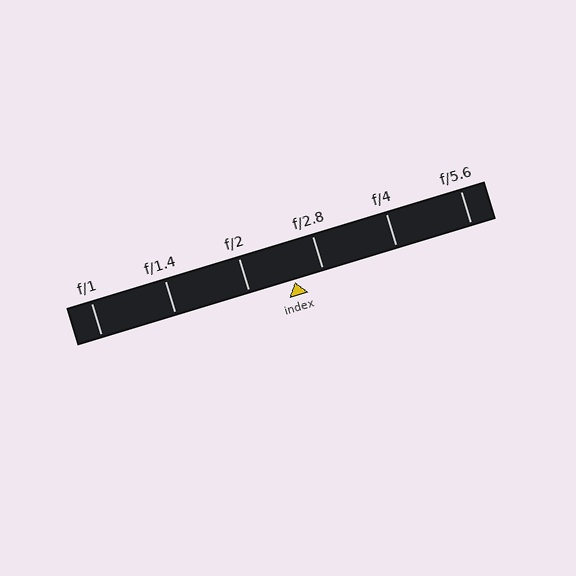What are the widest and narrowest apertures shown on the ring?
The widest aperture shown is f/1 and the narrowest is f/5.6.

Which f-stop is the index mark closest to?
The index mark is closest to f/2.8.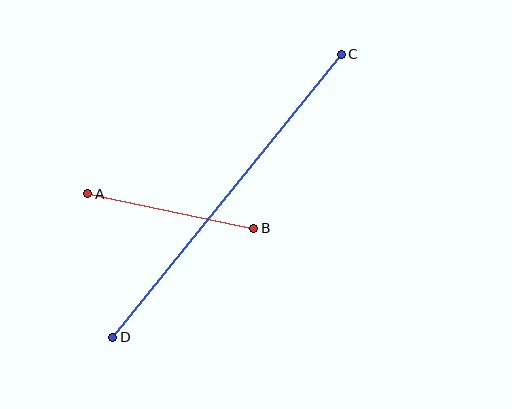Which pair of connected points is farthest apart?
Points C and D are farthest apart.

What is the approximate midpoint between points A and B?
The midpoint is at approximately (171, 211) pixels.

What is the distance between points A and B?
The distance is approximately 170 pixels.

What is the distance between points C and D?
The distance is approximately 364 pixels.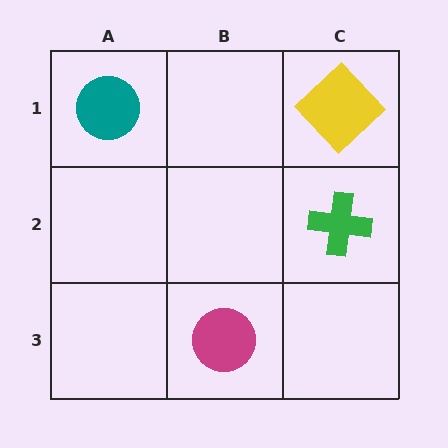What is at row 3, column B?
A magenta circle.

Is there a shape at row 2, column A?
No, that cell is empty.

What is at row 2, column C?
A green cross.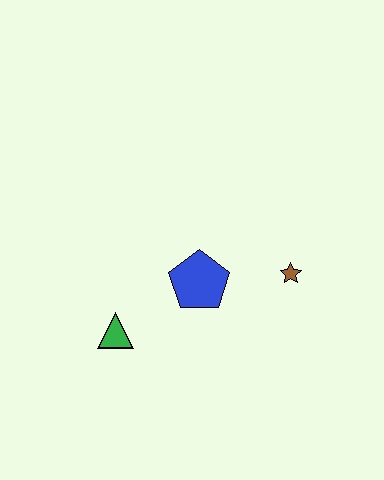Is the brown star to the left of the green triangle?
No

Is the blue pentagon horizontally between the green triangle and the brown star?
Yes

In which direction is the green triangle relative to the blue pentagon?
The green triangle is to the left of the blue pentagon.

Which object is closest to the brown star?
The blue pentagon is closest to the brown star.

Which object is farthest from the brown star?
The green triangle is farthest from the brown star.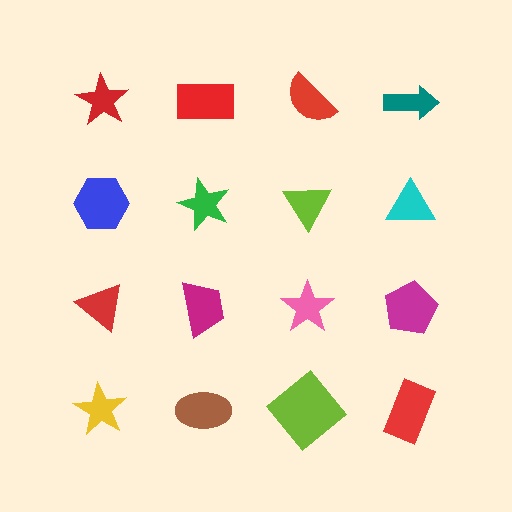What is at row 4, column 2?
A brown ellipse.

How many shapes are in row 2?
4 shapes.